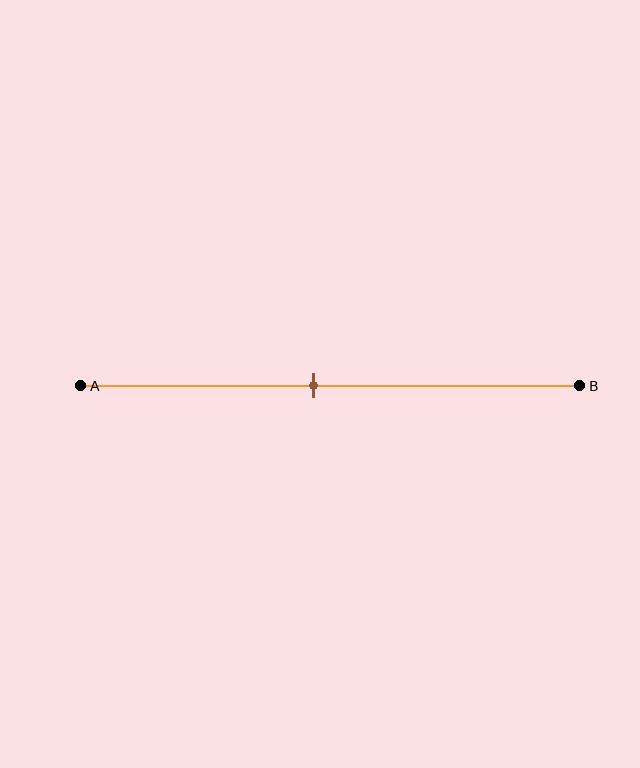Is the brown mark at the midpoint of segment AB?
No, the mark is at about 45% from A, not at the 50% midpoint.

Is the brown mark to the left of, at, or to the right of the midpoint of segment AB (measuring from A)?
The brown mark is to the left of the midpoint of segment AB.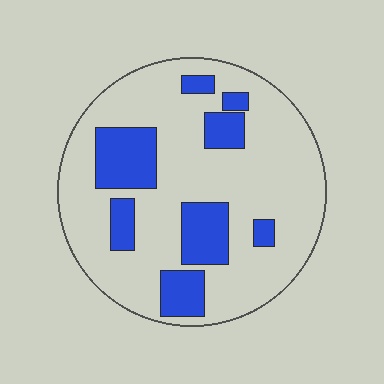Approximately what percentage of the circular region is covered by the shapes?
Approximately 25%.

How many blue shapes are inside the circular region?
8.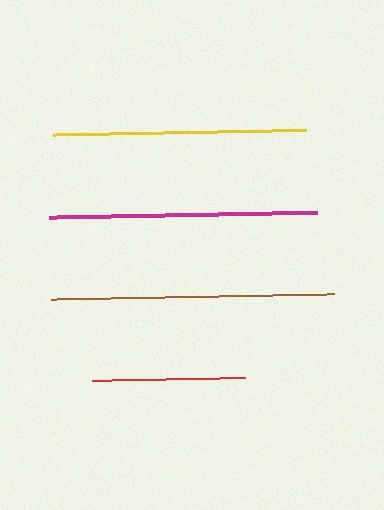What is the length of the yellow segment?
The yellow segment is approximately 252 pixels long.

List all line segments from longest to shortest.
From longest to shortest: brown, magenta, yellow, red.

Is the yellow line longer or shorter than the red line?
The yellow line is longer than the red line.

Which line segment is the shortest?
The red line is the shortest at approximately 153 pixels.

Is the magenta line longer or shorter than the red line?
The magenta line is longer than the red line.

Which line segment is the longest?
The brown line is the longest at approximately 284 pixels.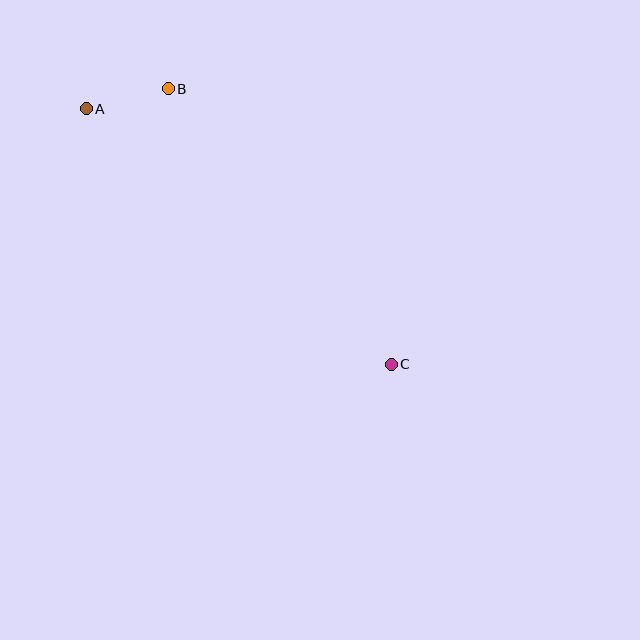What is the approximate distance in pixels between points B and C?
The distance between B and C is approximately 355 pixels.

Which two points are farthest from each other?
Points A and C are farthest from each other.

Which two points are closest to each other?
Points A and B are closest to each other.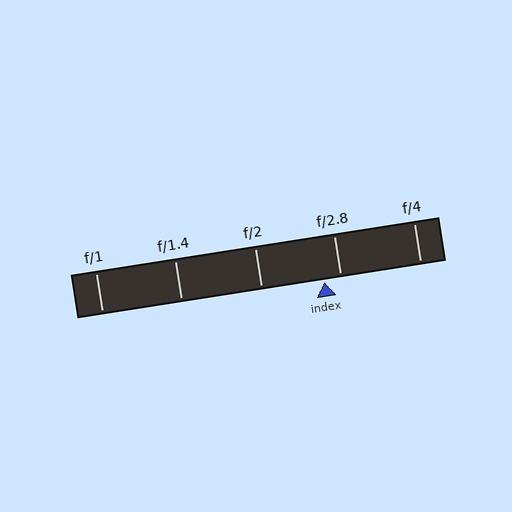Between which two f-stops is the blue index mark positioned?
The index mark is between f/2 and f/2.8.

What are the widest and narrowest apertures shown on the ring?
The widest aperture shown is f/1 and the narrowest is f/4.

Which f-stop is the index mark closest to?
The index mark is closest to f/2.8.